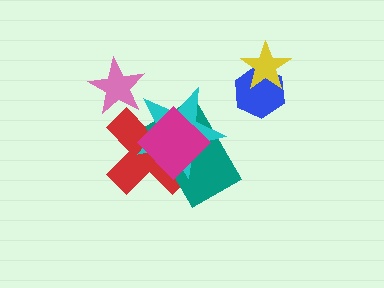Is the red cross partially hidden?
Yes, it is partially covered by another shape.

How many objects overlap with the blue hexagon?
1 object overlaps with the blue hexagon.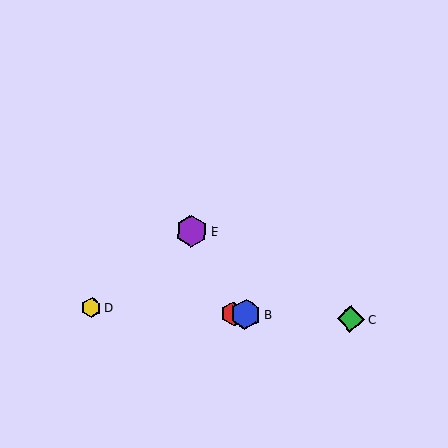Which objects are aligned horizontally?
Objects A, B, C, D are aligned horizontally.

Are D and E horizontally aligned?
No, D is at y≈307 and E is at y≈231.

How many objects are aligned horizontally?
4 objects (A, B, C, D) are aligned horizontally.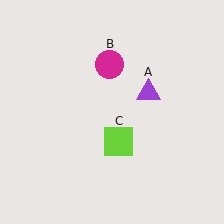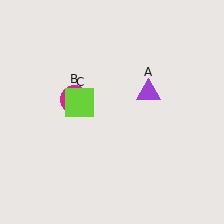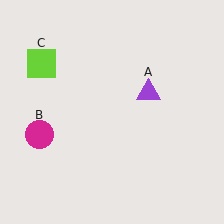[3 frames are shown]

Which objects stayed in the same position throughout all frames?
Purple triangle (object A) remained stationary.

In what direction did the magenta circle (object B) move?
The magenta circle (object B) moved down and to the left.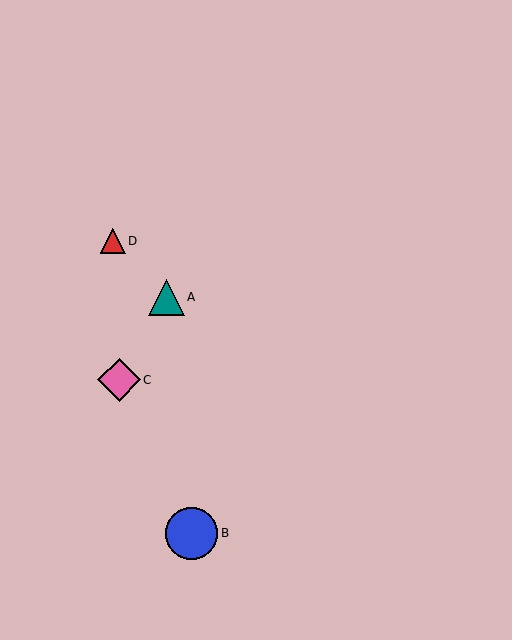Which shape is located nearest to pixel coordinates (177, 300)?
The teal triangle (labeled A) at (166, 297) is nearest to that location.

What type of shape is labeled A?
Shape A is a teal triangle.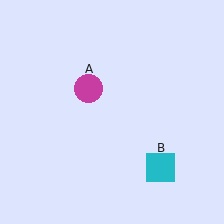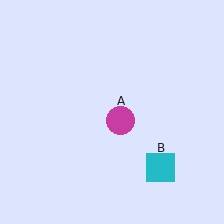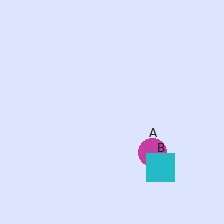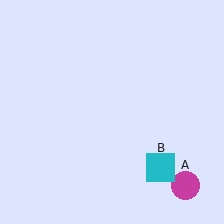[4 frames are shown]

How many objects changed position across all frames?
1 object changed position: magenta circle (object A).